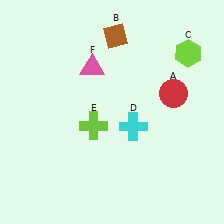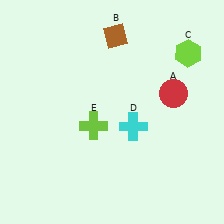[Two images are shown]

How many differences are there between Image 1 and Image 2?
There is 1 difference between the two images.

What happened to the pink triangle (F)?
The pink triangle (F) was removed in Image 2. It was in the top-left area of Image 1.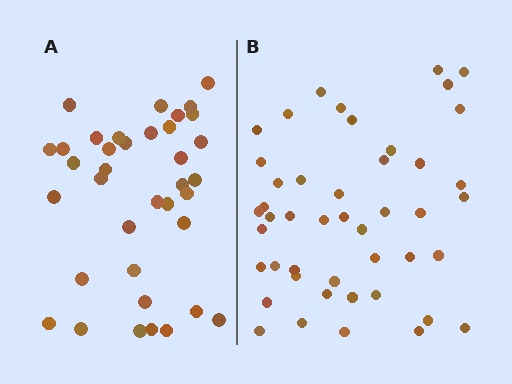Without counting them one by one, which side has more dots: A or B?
Region B (the right region) has more dots.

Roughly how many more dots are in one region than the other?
Region B has roughly 8 or so more dots than region A.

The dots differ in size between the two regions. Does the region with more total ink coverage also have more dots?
No. Region A has more total ink coverage because its dots are larger, but region B actually contains more individual dots. Total area can be misleading — the number of items is what matters here.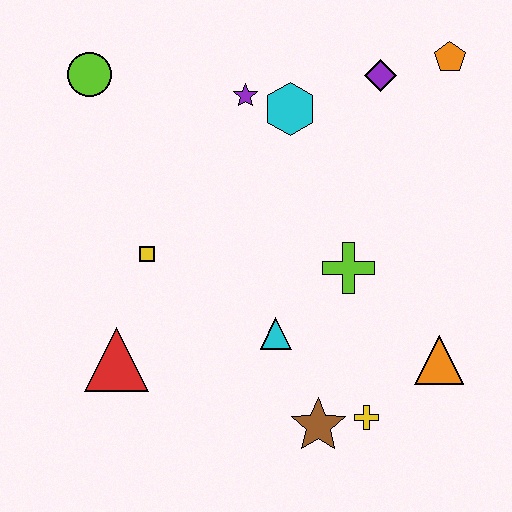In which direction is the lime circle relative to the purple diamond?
The lime circle is to the left of the purple diamond.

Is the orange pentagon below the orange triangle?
No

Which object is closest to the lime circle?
The purple star is closest to the lime circle.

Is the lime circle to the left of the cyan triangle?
Yes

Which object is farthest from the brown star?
The lime circle is farthest from the brown star.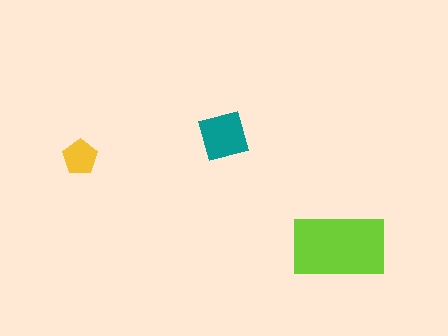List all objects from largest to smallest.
The lime rectangle, the teal square, the yellow pentagon.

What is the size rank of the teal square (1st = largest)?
2nd.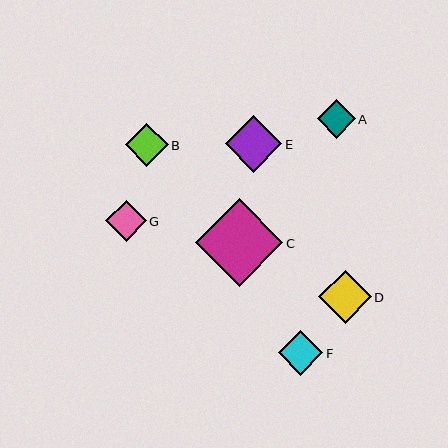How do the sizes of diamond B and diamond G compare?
Diamond B and diamond G are approximately the same size.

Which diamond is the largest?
Diamond C is the largest with a size of approximately 88 pixels.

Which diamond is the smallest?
Diamond A is the smallest with a size of approximately 38 pixels.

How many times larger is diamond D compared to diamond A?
Diamond D is approximately 1.4 times the size of diamond A.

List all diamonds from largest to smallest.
From largest to smallest: C, E, D, F, B, G, A.